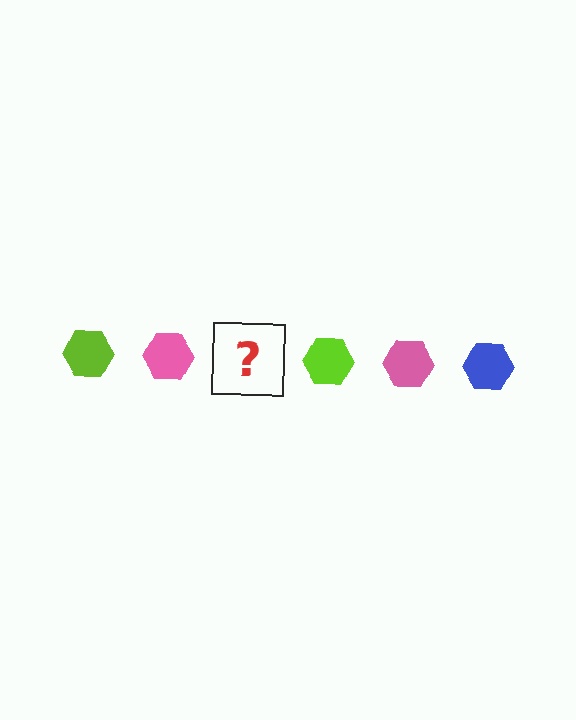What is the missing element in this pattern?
The missing element is a blue hexagon.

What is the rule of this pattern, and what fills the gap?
The rule is that the pattern cycles through lime, pink, blue hexagons. The gap should be filled with a blue hexagon.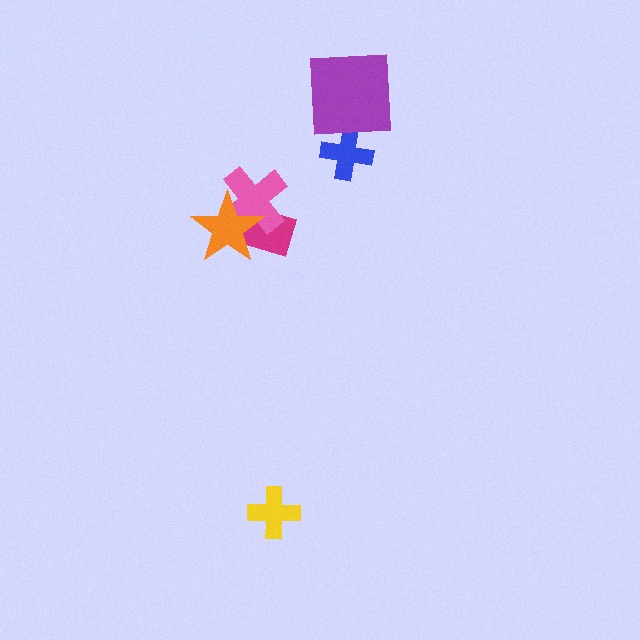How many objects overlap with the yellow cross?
0 objects overlap with the yellow cross.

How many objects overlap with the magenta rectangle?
2 objects overlap with the magenta rectangle.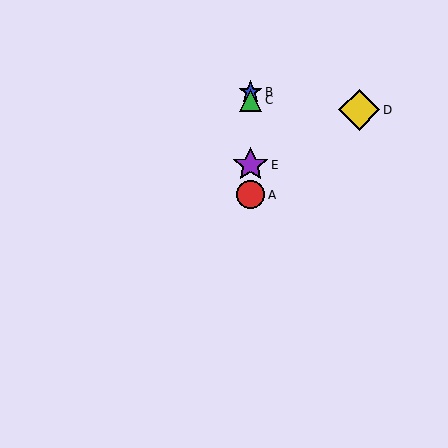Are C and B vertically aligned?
Yes, both are at x≈251.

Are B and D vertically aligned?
No, B is at x≈251 and D is at x≈359.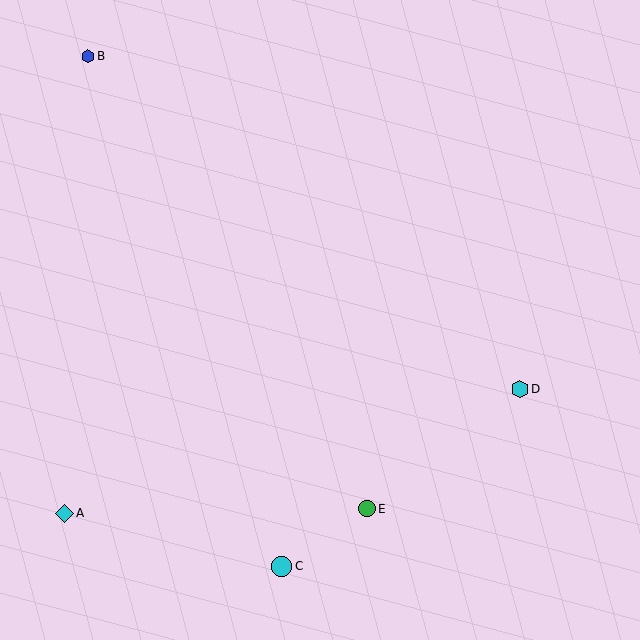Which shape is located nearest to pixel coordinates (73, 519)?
The cyan diamond (labeled A) at (64, 513) is nearest to that location.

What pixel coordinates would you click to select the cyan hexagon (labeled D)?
Click at (520, 389) to select the cyan hexagon D.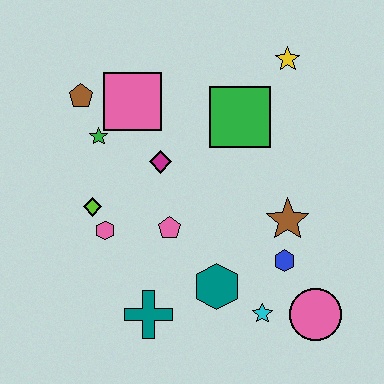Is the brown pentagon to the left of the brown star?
Yes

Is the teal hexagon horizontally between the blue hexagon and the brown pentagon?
Yes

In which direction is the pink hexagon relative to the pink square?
The pink hexagon is below the pink square.